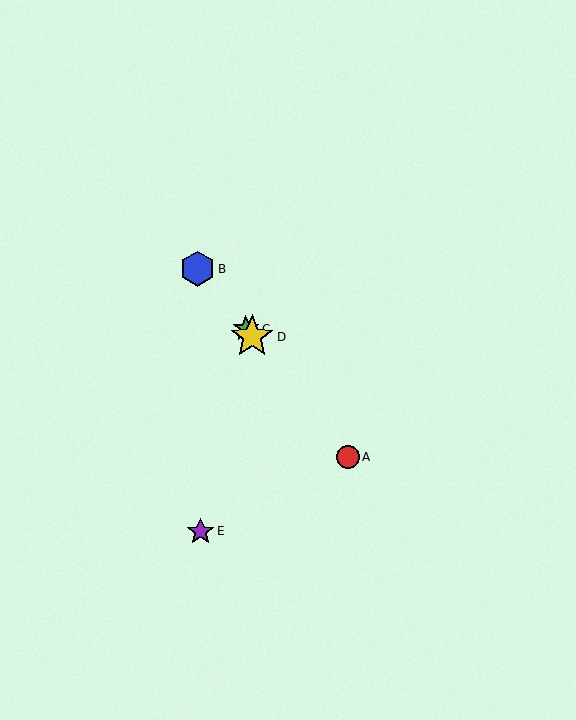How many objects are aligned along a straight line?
4 objects (A, B, C, D) are aligned along a straight line.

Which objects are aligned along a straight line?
Objects A, B, C, D are aligned along a straight line.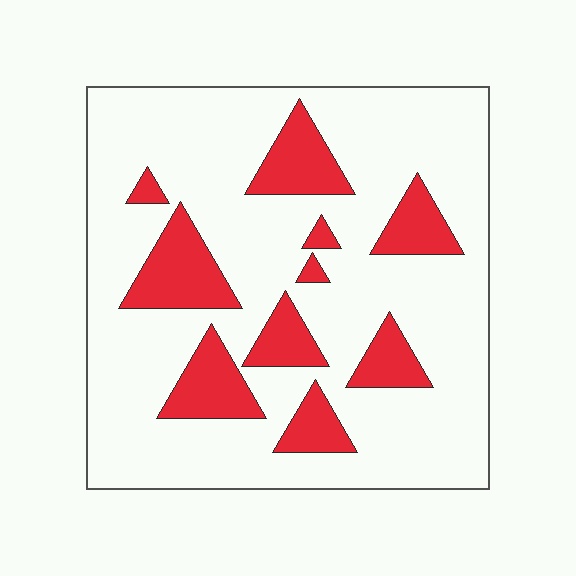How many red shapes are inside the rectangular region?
10.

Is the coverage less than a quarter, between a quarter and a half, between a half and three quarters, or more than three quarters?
Less than a quarter.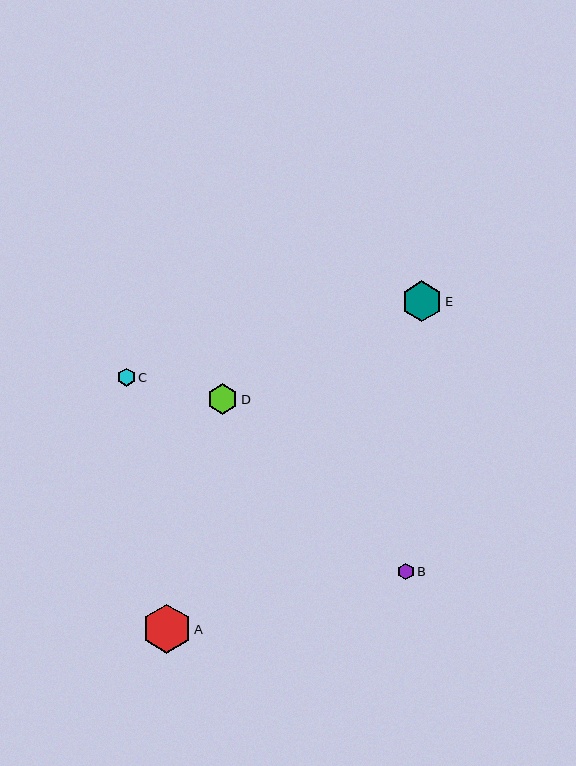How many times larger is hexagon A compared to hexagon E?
Hexagon A is approximately 1.2 times the size of hexagon E.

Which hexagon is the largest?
Hexagon A is the largest with a size of approximately 49 pixels.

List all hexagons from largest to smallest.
From largest to smallest: A, E, D, C, B.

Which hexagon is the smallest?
Hexagon B is the smallest with a size of approximately 17 pixels.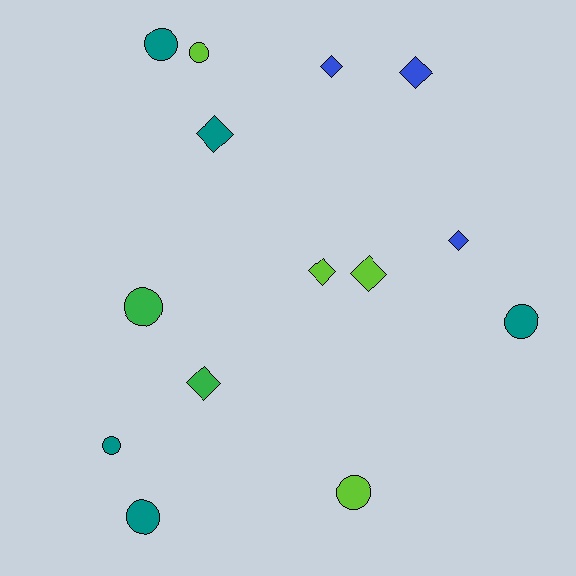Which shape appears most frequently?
Circle, with 7 objects.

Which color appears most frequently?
Teal, with 5 objects.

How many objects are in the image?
There are 14 objects.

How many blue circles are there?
There are no blue circles.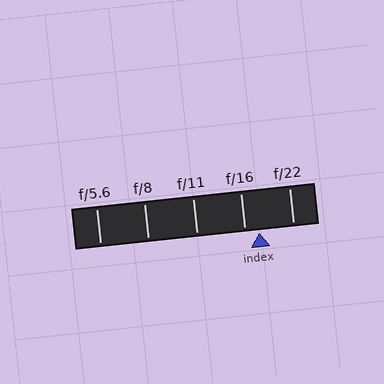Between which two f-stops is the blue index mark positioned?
The index mark is between f/16 and f/22.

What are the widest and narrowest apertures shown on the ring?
The widest aperture shown is f/5.6 and the narrowest is f/22.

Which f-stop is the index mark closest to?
The index mark is closest to f/16.